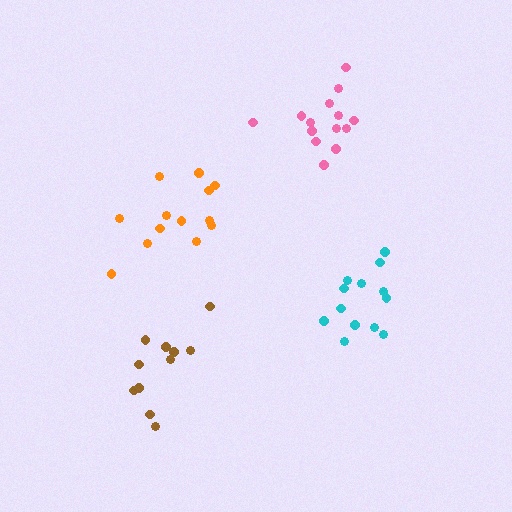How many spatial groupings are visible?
There are 4 spatial groupings.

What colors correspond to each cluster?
The clusters are colored: cyan, orange, pink, brown.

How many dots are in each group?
Group 1: 13 dots, Group 2: 13 dots, Group 3: 14 dots, Group 4: 11 dots (51 total).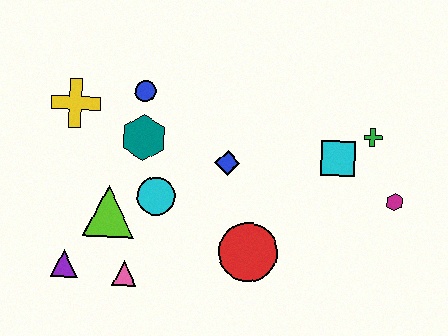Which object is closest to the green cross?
The cyan square is closest to the green cross.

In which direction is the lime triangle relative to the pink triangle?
The lime triangle is above the pink triangle.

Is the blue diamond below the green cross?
Yes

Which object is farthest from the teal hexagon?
The magenta hexagon is farthest from the teal hexagon.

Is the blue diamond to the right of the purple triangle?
Yes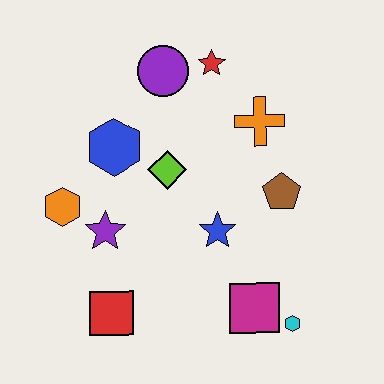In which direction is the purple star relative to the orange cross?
The purple star is to the left of the orange cross.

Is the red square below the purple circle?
Yes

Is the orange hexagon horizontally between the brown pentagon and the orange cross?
No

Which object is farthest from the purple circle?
The cyan hexagon is farthest from the purple circle.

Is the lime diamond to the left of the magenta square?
Yes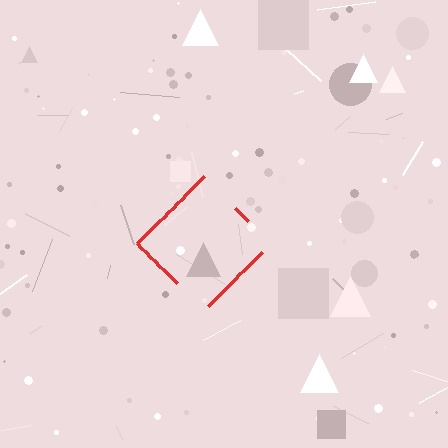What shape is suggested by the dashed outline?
The dashed outline suggests a diamond.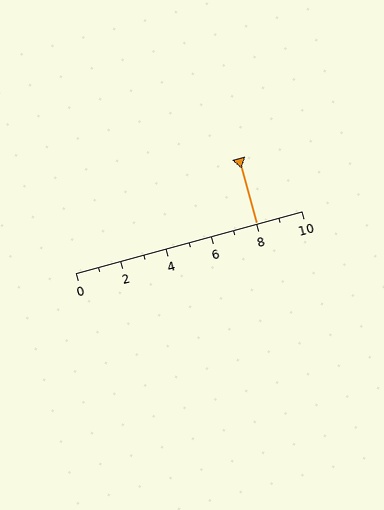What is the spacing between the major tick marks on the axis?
The major ticks are spaced 2 apart.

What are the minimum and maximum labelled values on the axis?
The axis runs from 0 to 10.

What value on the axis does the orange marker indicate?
The marker indicates approximately 8.